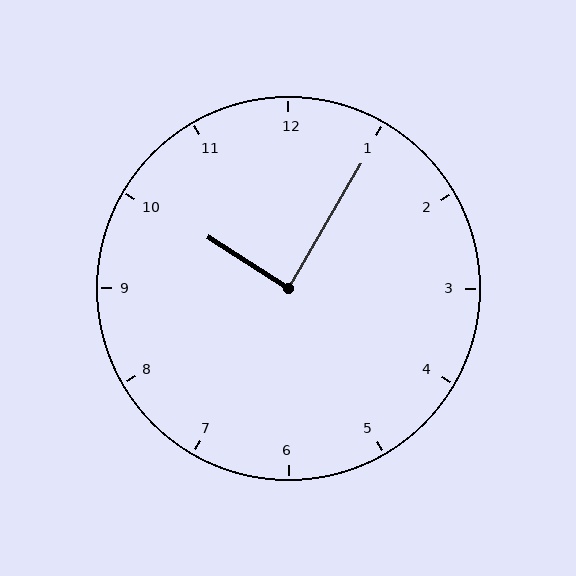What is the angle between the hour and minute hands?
Approximately 88 degrees.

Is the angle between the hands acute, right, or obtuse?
It is right.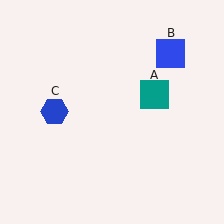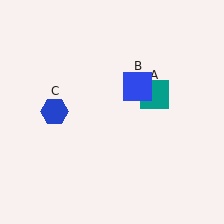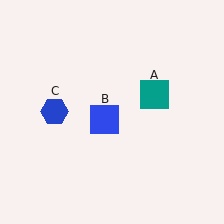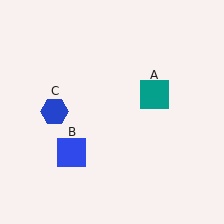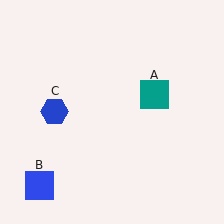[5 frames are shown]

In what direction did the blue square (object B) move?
The blue square (object B) moved down and to the left.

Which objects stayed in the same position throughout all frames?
Teal square (object A) and blue hexagon (object C) remained stationary.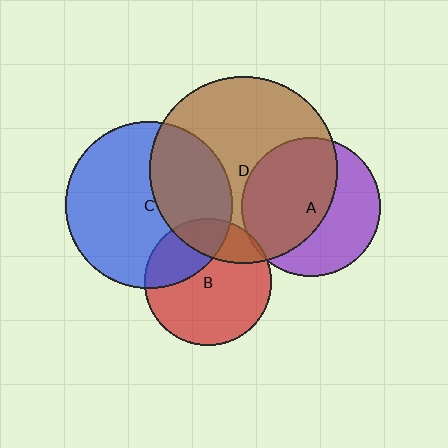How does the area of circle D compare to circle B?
Approximately 2.2 times.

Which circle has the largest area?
Circle D (brown).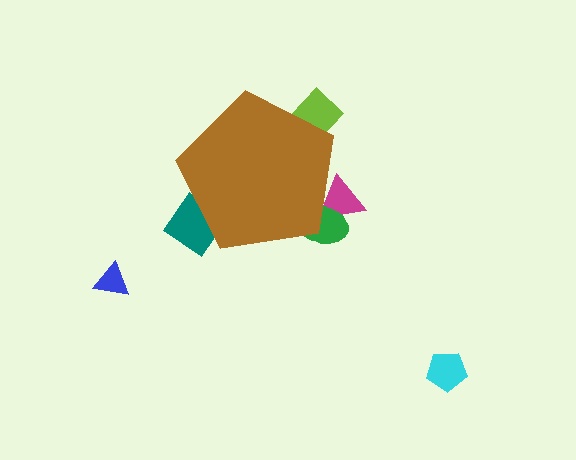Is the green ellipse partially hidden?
Yes, the green ellipse is partially hidden behind the brown pentagon.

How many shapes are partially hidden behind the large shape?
4 shapes are partially hidden.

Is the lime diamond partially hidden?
Yes, the lime diamond is partially hidden behind the brown pentagon.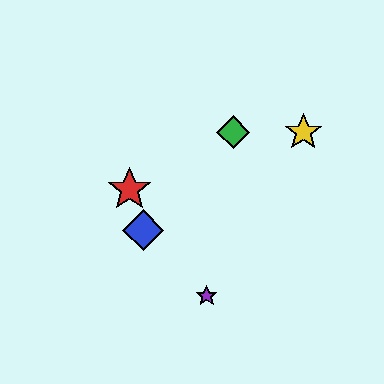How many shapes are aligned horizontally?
2 shapes (the green diamond, the yellow star) are aligned horizontally.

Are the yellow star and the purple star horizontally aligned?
No, the yellow star is at y≈132 and the purple star is at y≈296.